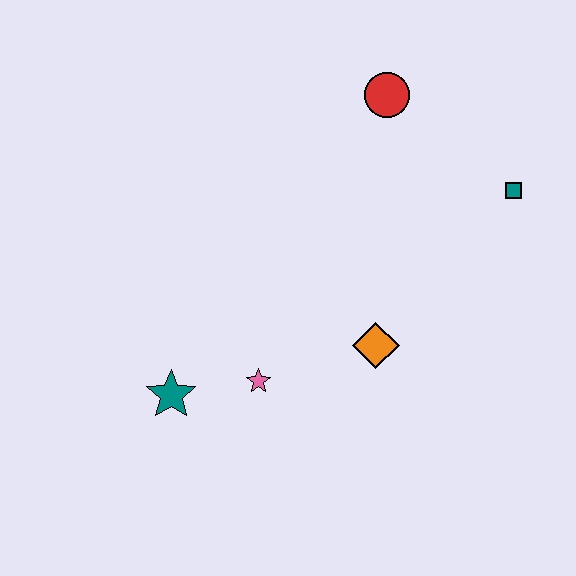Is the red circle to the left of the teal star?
No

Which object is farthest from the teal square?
The teal star is farthest from the teal square.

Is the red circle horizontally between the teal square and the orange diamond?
Yes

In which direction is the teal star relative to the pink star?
The teal star is to the left of the pink star.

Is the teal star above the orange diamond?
No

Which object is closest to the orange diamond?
The pink star is closest to the orange diamond.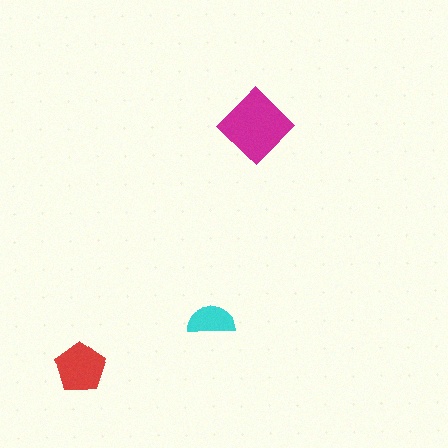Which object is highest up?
The magenta diamond is topmost.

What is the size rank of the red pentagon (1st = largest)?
2nd.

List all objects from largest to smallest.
The magenta diamond, the red pentagon, the cyan semicircle.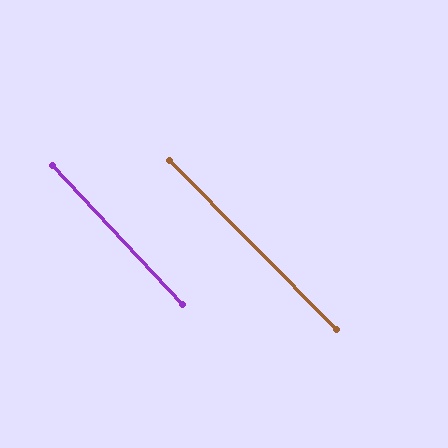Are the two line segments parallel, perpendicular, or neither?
Parallel — their directions differ by only 1.6°.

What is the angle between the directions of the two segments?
Approximately 2 degrees.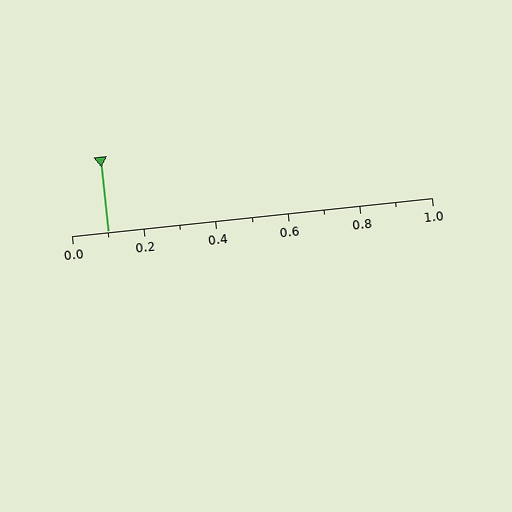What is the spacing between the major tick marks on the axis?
The major ticks are spaced 0.2 apart.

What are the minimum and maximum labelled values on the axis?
The axis runs from 0.0 to 1.0.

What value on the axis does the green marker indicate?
The marker indicates approximately 0.1.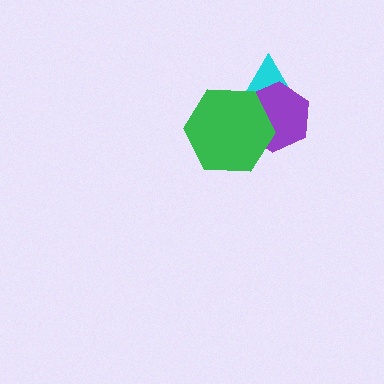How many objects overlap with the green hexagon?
2 objects overlap with the green hexagon.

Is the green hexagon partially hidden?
No, no other shape covers it.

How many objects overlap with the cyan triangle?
2 objects overlap with the cyan triangle.